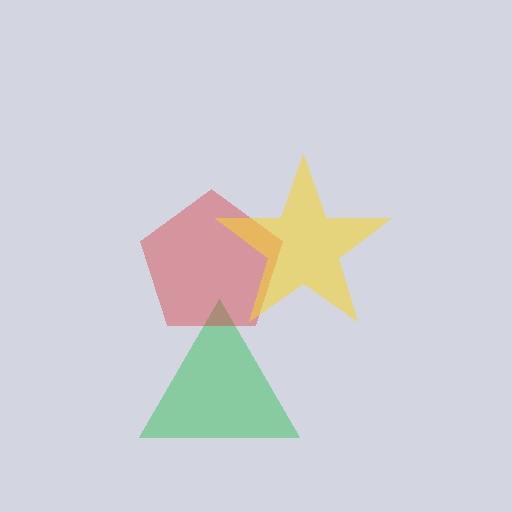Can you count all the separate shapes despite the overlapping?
Yes, there are 3 separate shapes.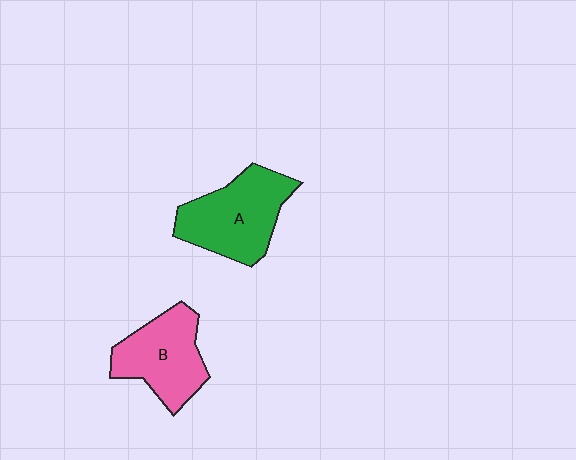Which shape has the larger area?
Shape A (green).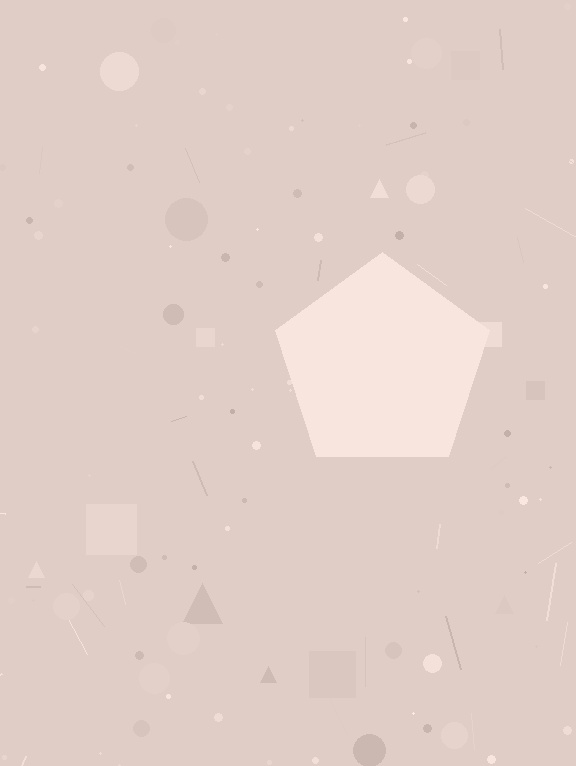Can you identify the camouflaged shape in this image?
The camouflaged shape is a pentagon.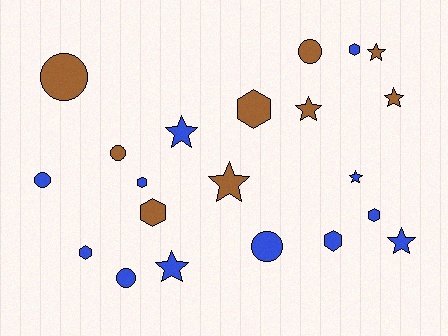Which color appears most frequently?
Blue, with 12 objects.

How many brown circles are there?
There are 3 brown circles.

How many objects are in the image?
There are 21 objects.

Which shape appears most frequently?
Star, with 8 objects.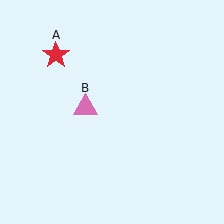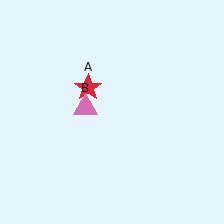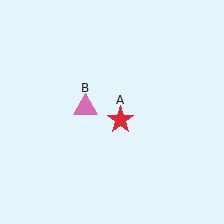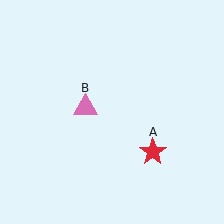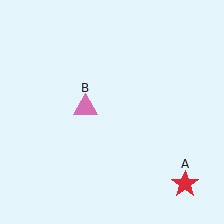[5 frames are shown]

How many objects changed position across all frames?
1 object changed position: red star (object A).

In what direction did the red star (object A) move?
The red star (object A) moved down and to the right.